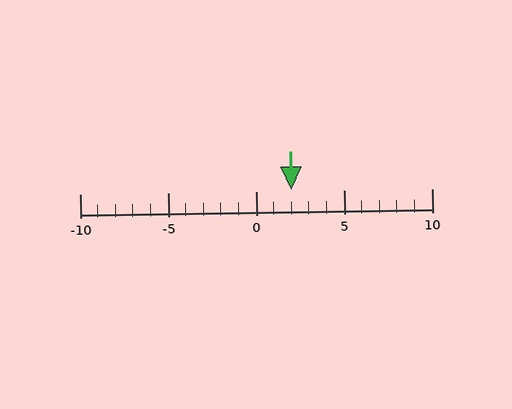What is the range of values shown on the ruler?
The ruler shows values from -10 to 10.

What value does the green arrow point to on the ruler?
The green arrow points to approximately 2.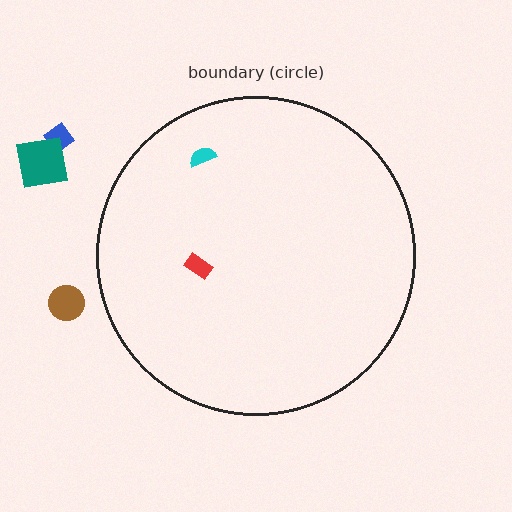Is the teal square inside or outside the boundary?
Outside.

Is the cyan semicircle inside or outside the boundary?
Inside.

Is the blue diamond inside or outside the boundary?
Outside.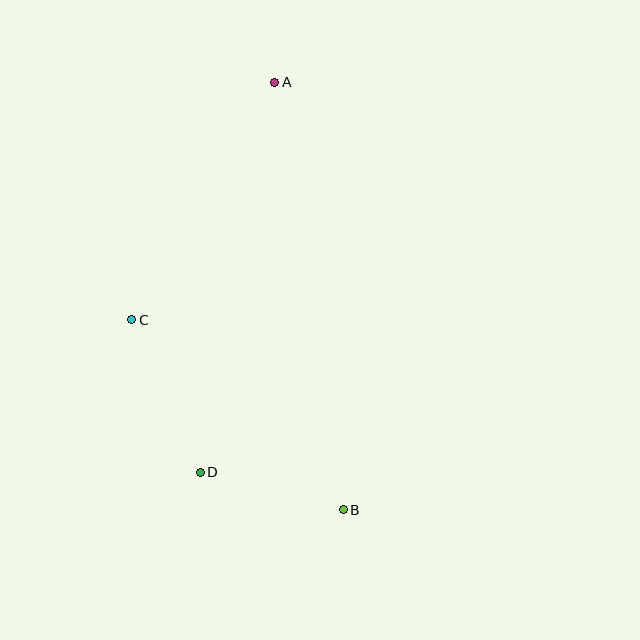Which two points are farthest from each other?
Points A and B are farthest from each other.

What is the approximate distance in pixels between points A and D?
The distance between A and D is approximately 397 pixels.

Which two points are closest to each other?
Points B and D are closest to each other.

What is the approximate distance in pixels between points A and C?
The distance between A and C is approximately 277 pixels.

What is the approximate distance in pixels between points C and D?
The distance between C and D is approximately 167 pixels.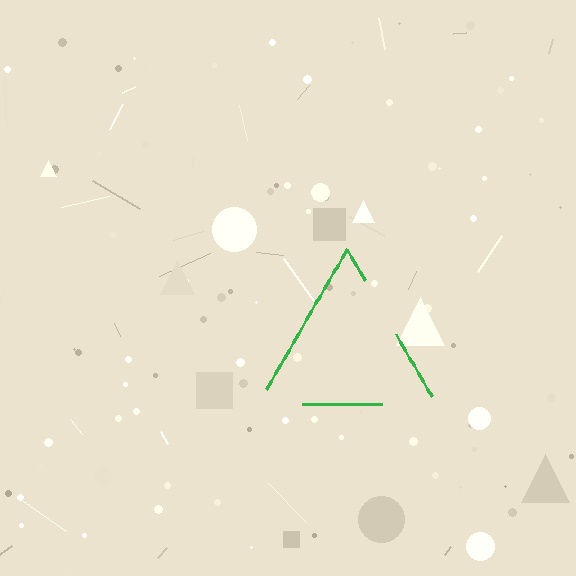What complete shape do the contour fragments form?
The contour fragments form a triangle.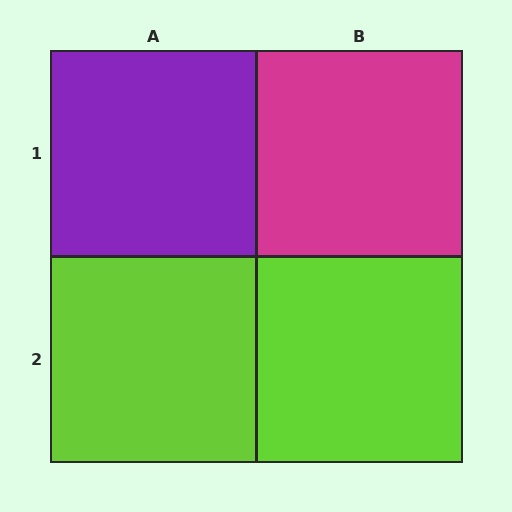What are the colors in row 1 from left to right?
Purple, magenta.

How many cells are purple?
1 cell is purple.